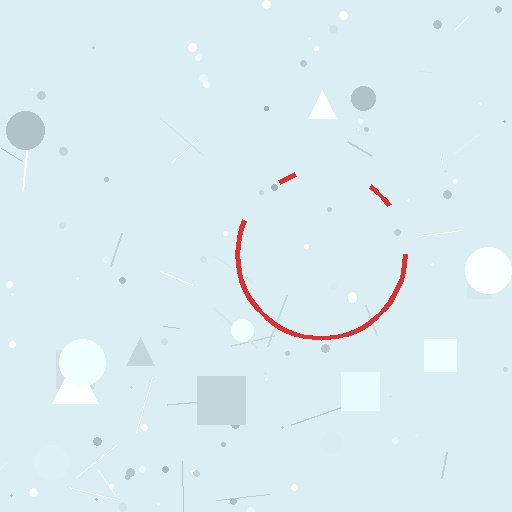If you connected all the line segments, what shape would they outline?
They would outline a circle.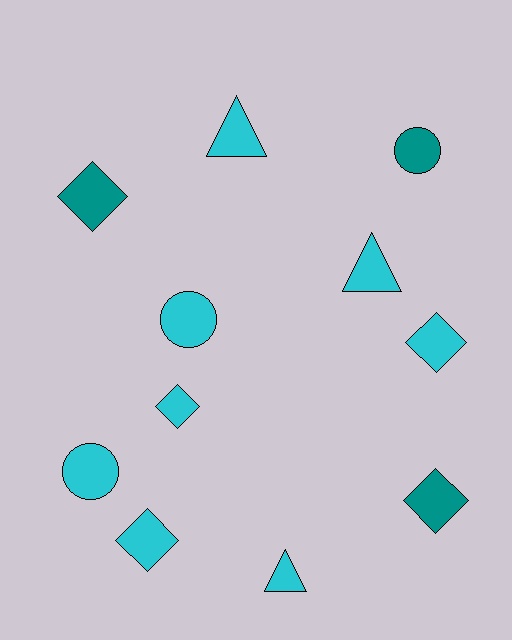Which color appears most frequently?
Cyan, with 8 objects.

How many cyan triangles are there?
There are 3 cyan triangles.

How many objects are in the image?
There are 11 objects.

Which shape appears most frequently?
Diamond, with 5 objects.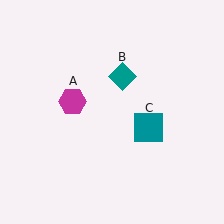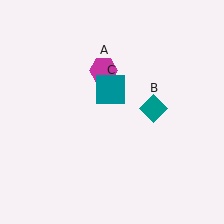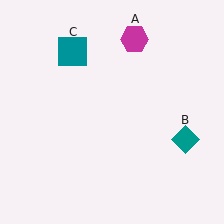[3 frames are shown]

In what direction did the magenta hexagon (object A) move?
The magenta hexagon (object A) moved up and to the right.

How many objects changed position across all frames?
3 objects changed position: magenta hexagon (object A), teal diamond (object B), teal square (object C).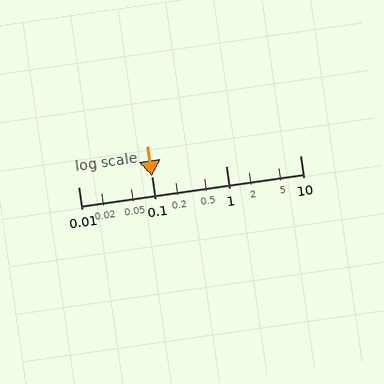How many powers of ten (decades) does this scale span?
The scale spans 3 decades, from 0.01 to 10.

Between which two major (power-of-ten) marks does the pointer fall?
The pointer is between 0.1 and 1.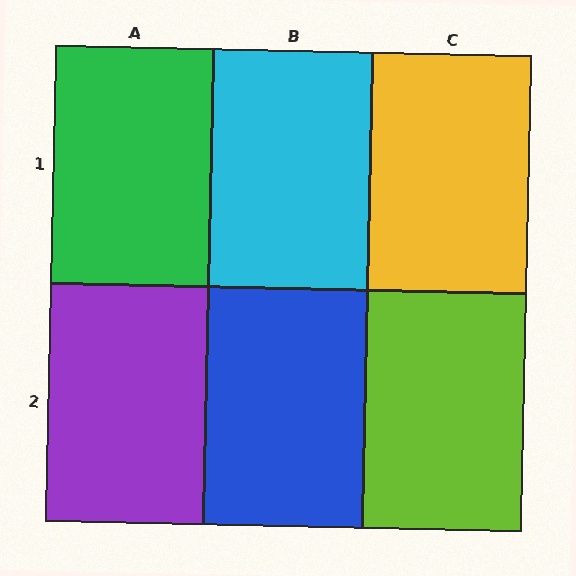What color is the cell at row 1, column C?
Yellow.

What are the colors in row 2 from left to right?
Purple, blue, lime.